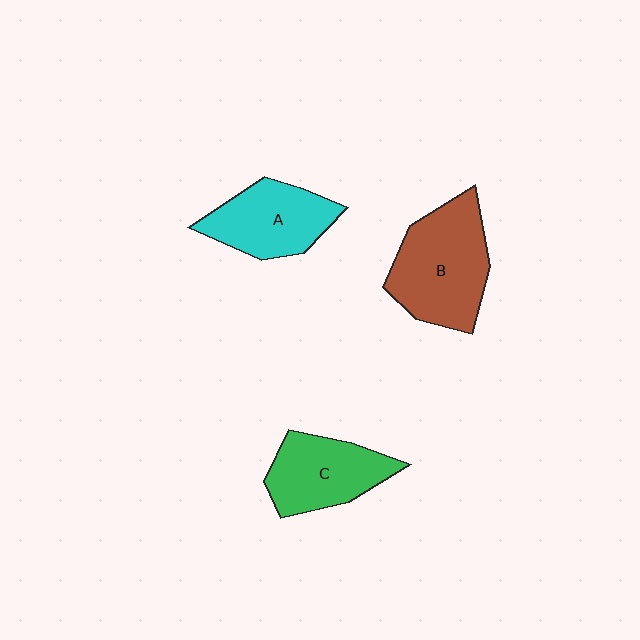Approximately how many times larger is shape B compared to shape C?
Approximately 1.3 times.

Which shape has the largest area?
Shape B (brown).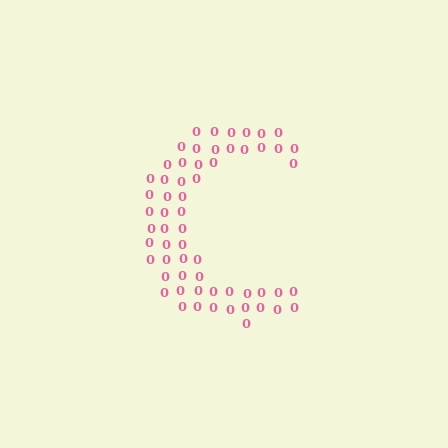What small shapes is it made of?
It is made of small digit 0's.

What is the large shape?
The large shape is the letter C.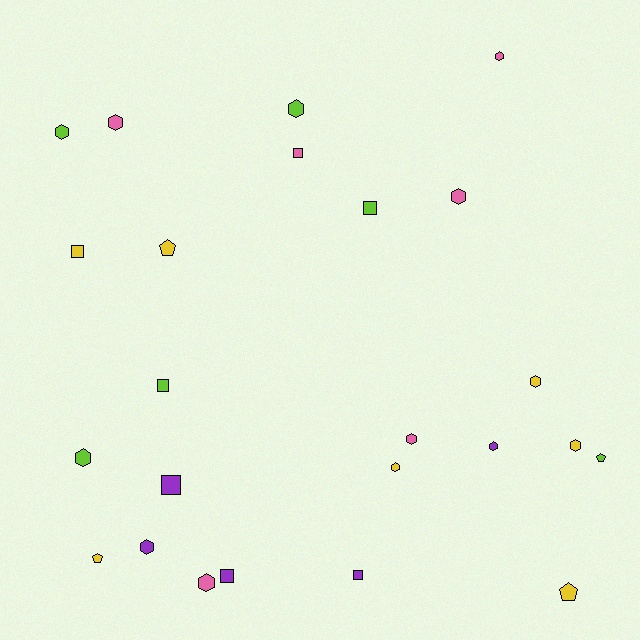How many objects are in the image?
There are 24 objects.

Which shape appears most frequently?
Hexagon, with 13 objects.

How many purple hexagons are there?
There are 2 purple hexagons.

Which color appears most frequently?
Yellow, with 7 objects.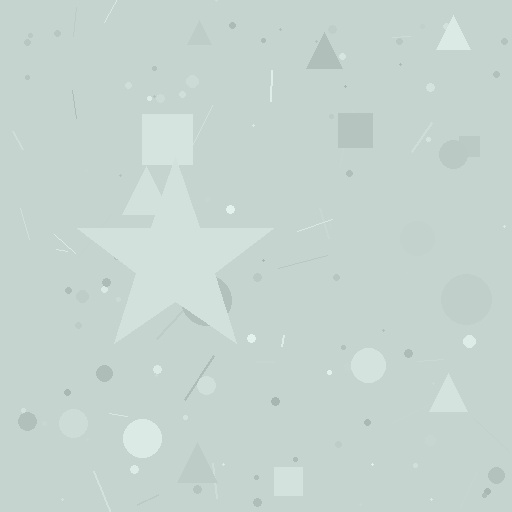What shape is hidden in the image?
A star is hidden in the image.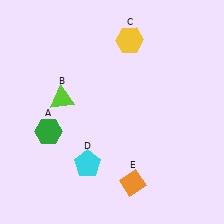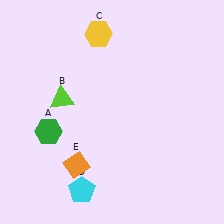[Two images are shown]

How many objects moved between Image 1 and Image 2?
3 objects moved between the two images.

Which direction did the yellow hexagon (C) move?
The yellow hexagon (C) moved left.